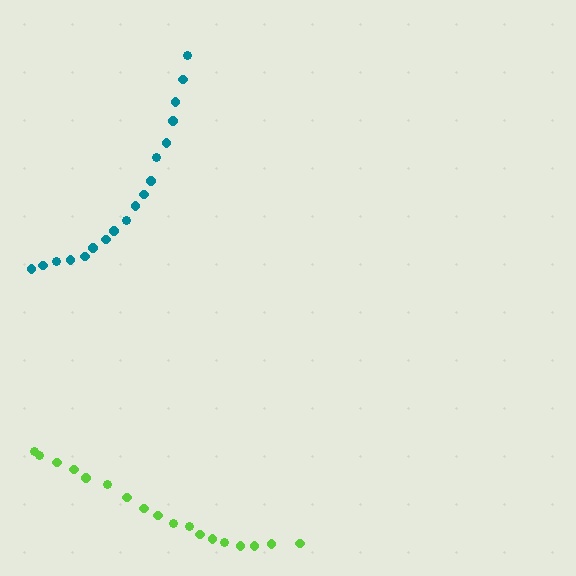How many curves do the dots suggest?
There are 2 distinct paths.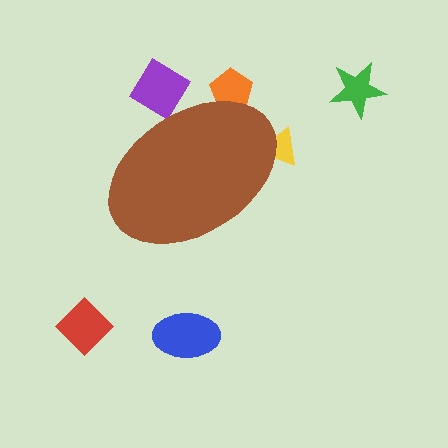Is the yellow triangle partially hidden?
Yes, the yellow triangle is partially hidden behind the brown ellipse.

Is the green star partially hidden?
No, the green star is fully visible.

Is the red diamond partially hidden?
No, the red diamond is fully visible.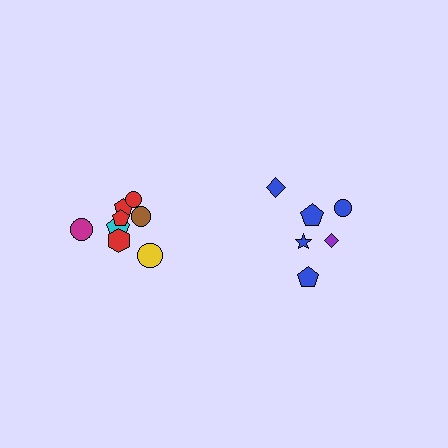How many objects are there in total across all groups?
There are 14 objects.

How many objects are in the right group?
There are 6 objects.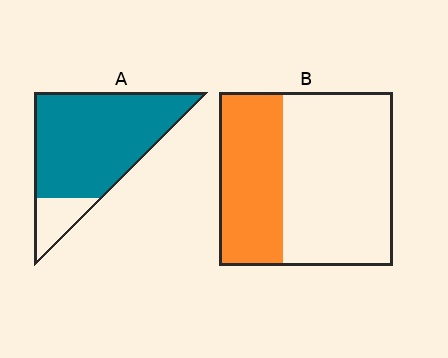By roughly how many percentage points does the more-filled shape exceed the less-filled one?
By roughly 50 percentage points (A over B).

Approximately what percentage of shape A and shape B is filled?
A is approximately 85% and B is approximately 35%.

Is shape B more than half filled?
No.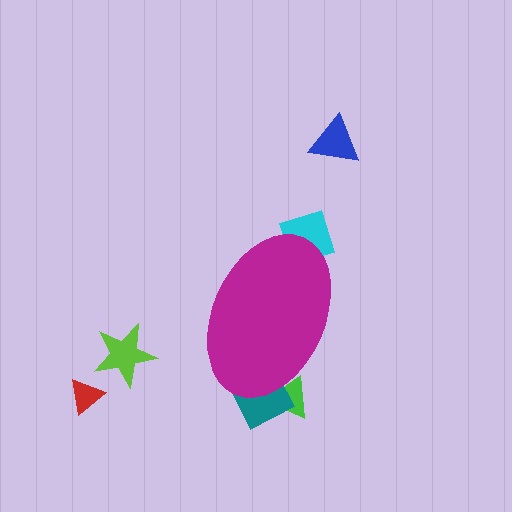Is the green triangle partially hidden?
Yes, the green triangle is partially hidden behind the magenta ellipse.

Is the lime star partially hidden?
No, the lime star is fully visible.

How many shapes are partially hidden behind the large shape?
3 shapes are partially hidden.